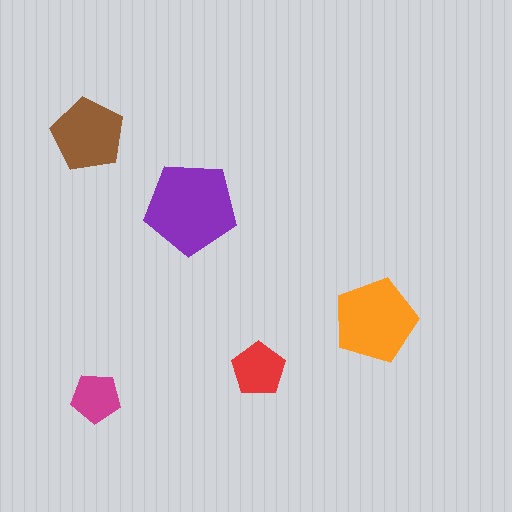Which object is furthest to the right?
The orange pentagon is rightmost.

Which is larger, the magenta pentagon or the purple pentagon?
The purple one.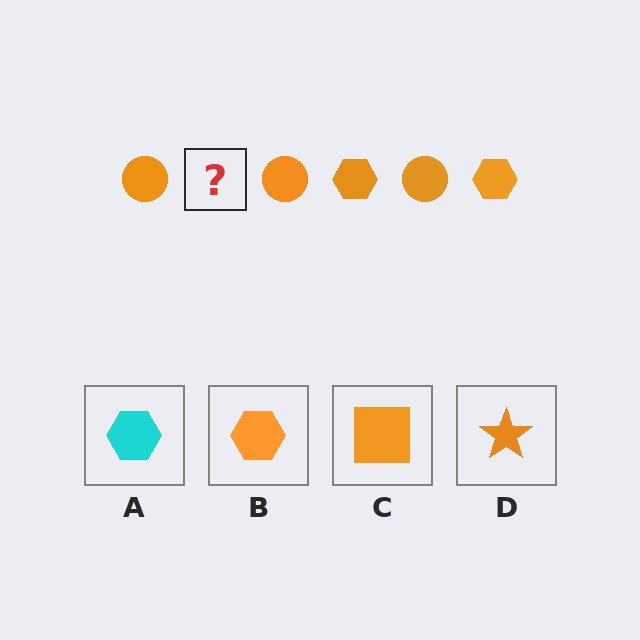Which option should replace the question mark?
Option B.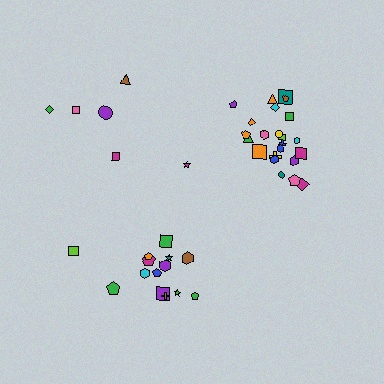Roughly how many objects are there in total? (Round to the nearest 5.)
Roughly 45 objects in total.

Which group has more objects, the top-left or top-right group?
The top-right group.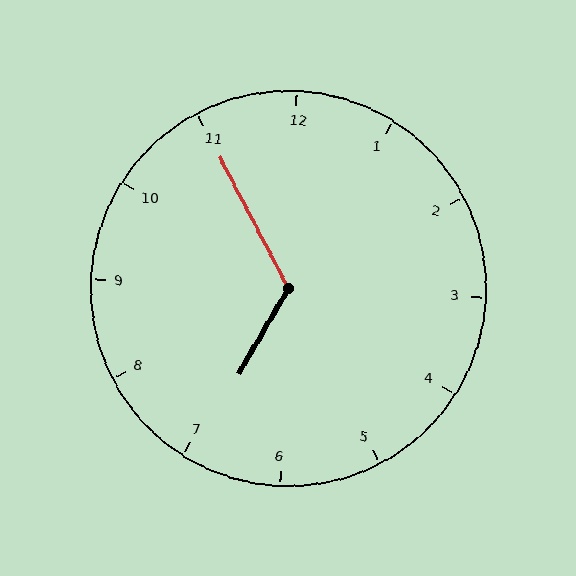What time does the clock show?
6:55.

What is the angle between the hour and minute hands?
Approximately 122 degrees.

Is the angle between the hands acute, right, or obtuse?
It is obtuse.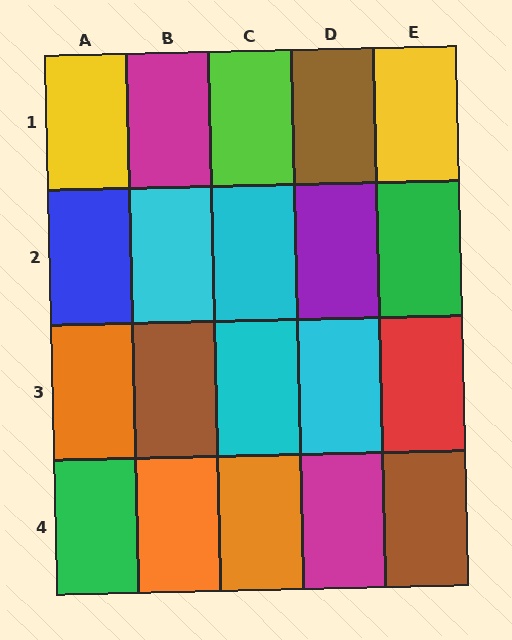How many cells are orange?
3 cells are orange.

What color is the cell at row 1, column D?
Brown.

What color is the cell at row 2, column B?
Cyan.